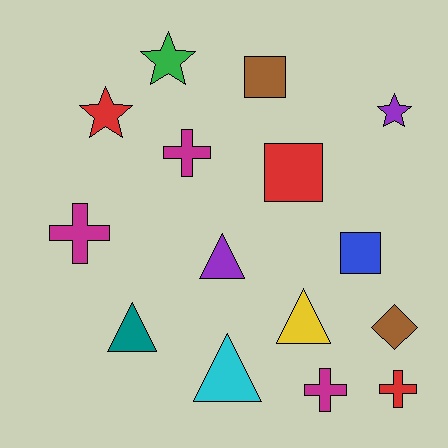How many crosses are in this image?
There are 4 crosses.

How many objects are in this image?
There are 15 objects.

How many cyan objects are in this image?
There is 1 cyan object.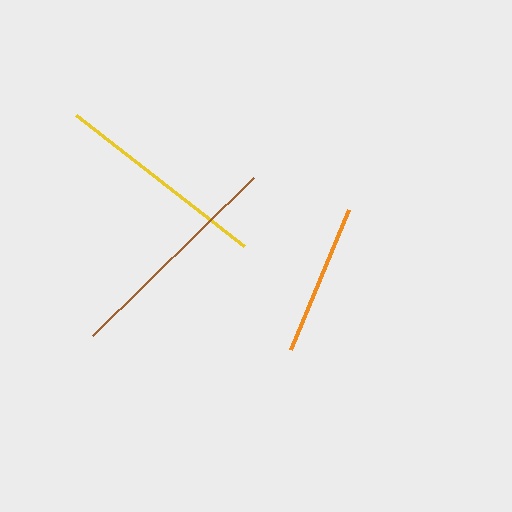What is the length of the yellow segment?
The yellow segment is approximately 213 pixels long.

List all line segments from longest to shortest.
From longest to shortest: brown, yellow, orange.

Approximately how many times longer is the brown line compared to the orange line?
The brown line is approximately 1.5 times the length of the orange line.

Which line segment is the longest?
The brown line is the longest at approximately 225 pixels.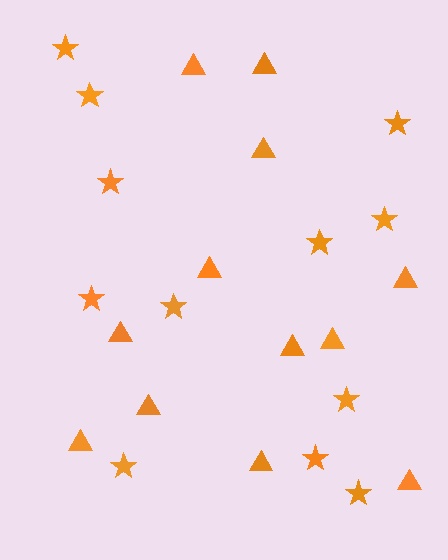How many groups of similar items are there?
There are 2 groups: one group of stars (12) and one group of triangles (12).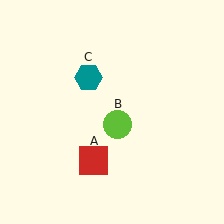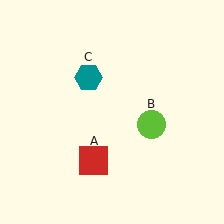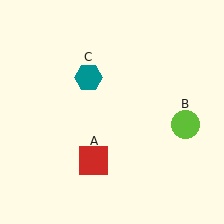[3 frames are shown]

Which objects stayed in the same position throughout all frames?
Red square (object A) and teal hexagon (object C) remained stationary.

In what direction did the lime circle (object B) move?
The lime circle (object B) moved right.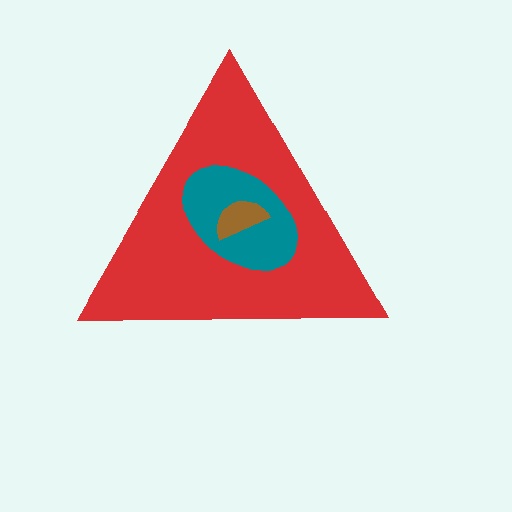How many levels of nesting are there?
3.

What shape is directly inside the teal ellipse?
The brown semicircle.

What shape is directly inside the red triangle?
The teal ellipse.